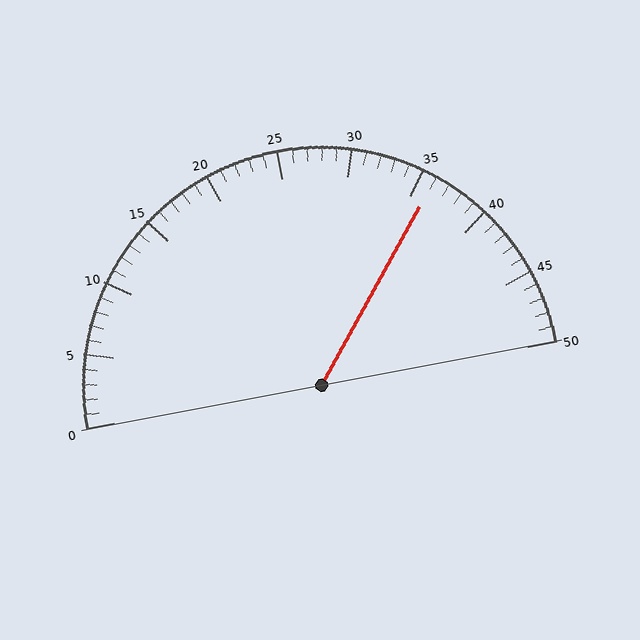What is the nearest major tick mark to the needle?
The nearest major tick mark is 35.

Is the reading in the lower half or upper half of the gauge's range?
The reading is in the upper half of the range (0 to 50).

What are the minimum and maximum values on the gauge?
The gauge ranges from 0 to 50.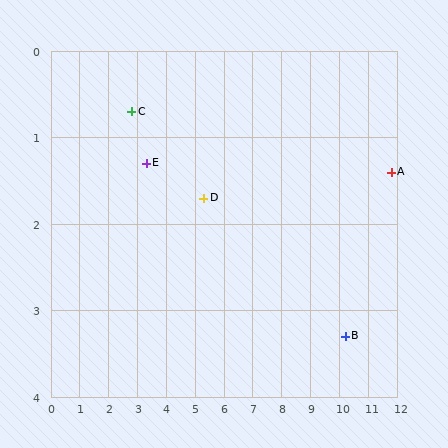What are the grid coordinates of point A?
Point A is at approximately (11.8, 1.4).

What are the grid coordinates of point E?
Point E is at approximately (3.3, 1.3).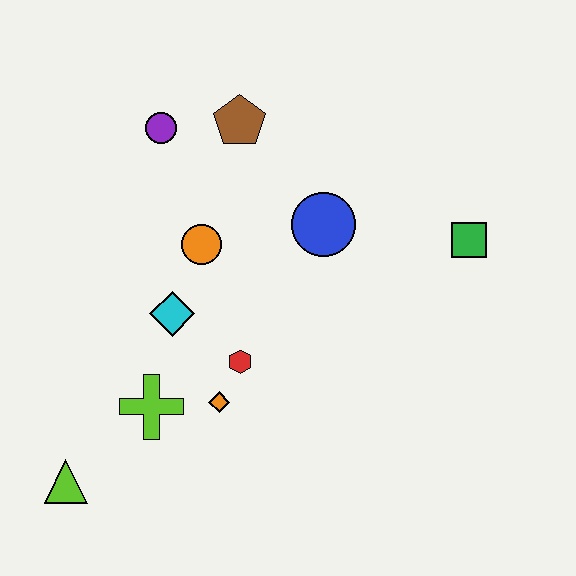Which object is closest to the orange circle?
The cyan diamond is closest to the orange circle.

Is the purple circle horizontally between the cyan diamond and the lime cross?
Yes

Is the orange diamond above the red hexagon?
No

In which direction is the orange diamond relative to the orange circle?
The orange diamond is below the orange circle.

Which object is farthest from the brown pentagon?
The lime triangle is farthest from the brown pentagon.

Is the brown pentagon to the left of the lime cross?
No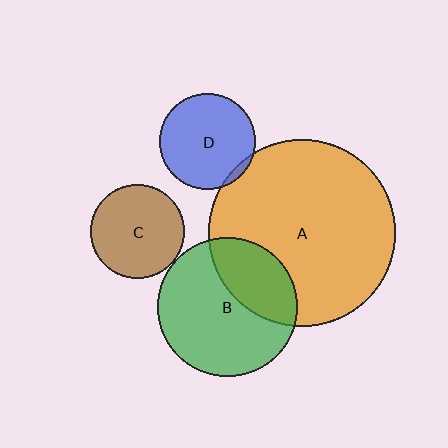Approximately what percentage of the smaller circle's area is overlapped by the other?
Approximately 35%.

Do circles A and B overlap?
Yes.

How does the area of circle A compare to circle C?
Approximately 4.0 times.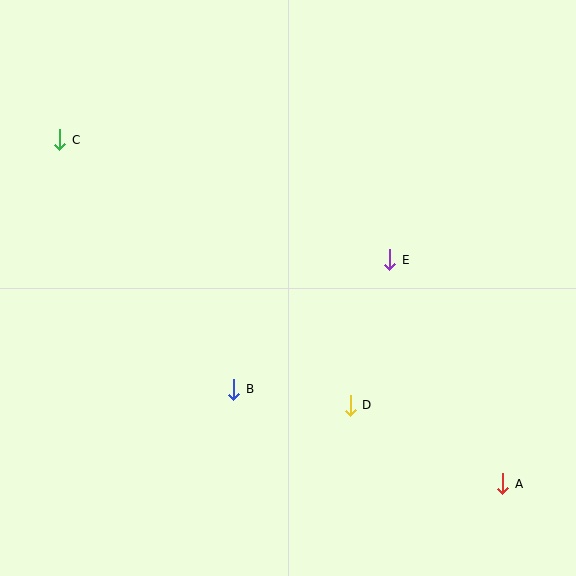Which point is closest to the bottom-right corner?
Point A is closest to the bottom-right corner.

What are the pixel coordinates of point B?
Point B is at (234, 389).